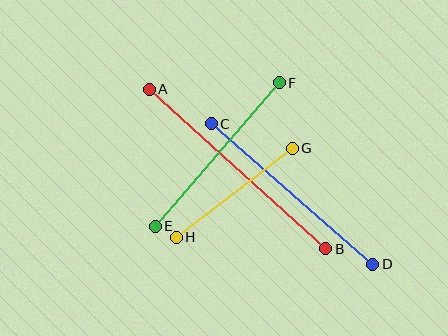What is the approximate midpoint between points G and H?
The midpoint is at approximately (234, 193) pixels.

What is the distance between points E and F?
The distance is approximately 190 pixels.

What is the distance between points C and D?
The distance is approximately 214 pixels.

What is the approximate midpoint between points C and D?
The midpoint is at approximately (292, 194) pixels.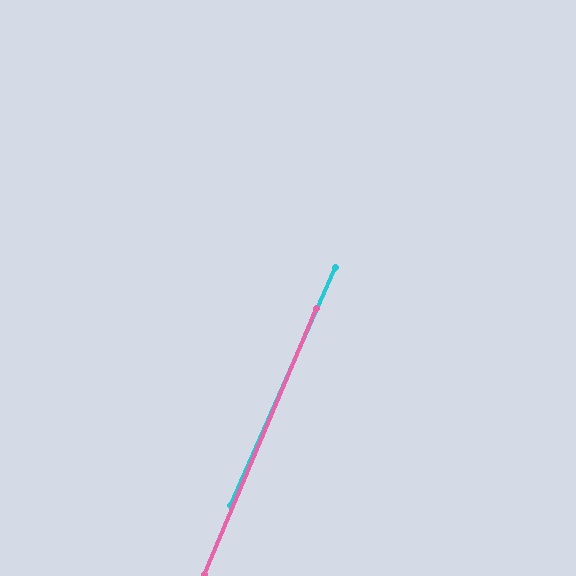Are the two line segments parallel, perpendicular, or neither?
Parallel — their directions differ by only 0.8°.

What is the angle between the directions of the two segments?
Approximately 1 degree.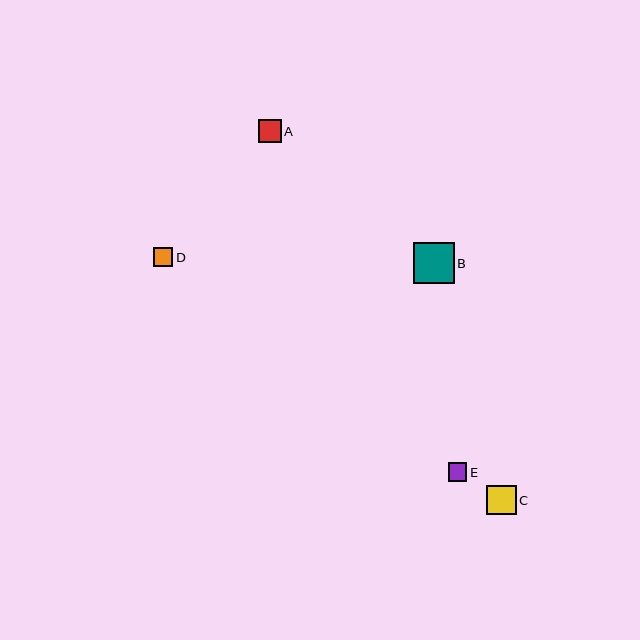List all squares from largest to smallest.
From largest to smallest: B, C, A, D, E.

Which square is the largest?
Square B is the largest with a size of approximately 41 pixels.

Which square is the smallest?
Square E is the smallest with a size of approximately 19 pixels.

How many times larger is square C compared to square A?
Square C is approximately 1.3 times the size of square A.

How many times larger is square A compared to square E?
Square A is approximately 1.2 times the size of square E.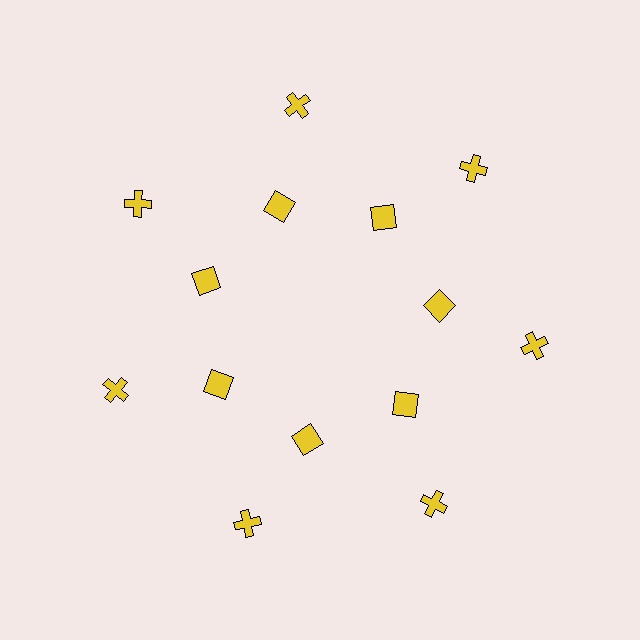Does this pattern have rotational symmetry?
Yes, this pattern has 7-fold rotational symmetry. It looks the same after rotating 51 degrees around the center.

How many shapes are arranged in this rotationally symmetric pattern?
There are 14 shapes, arranged in 7 groups of 2.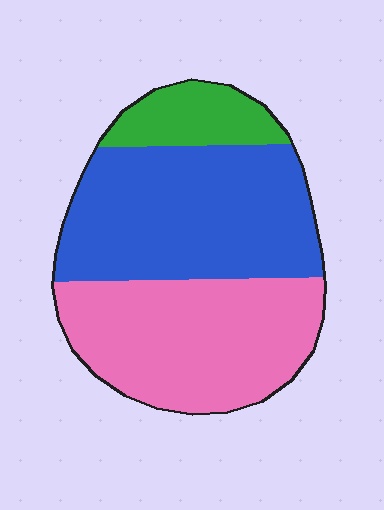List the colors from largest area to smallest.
From largest to smallest: blue, pink, green.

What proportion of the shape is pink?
Pink takes up about two fifths (2/5) of the shape.